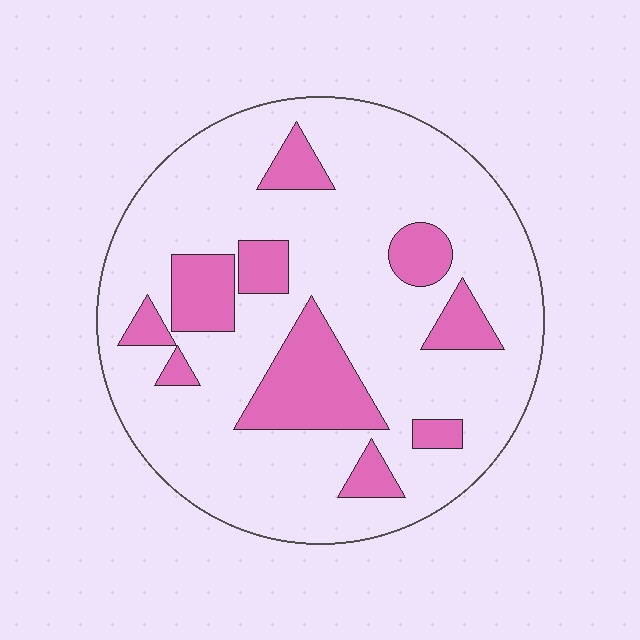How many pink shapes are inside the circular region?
10.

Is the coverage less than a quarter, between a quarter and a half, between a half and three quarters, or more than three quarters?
Less than a quarter.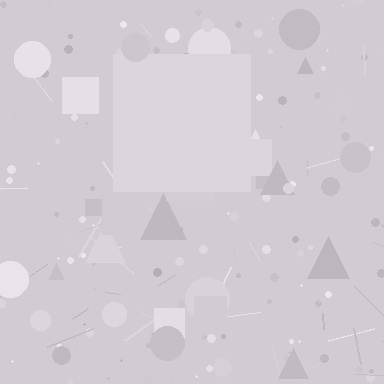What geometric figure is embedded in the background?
A square is embedded in the background.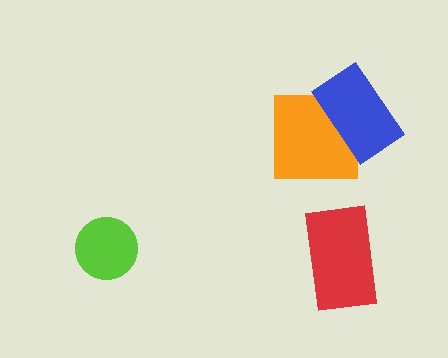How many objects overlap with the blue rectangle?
1 object overlaps with the blue rectangle.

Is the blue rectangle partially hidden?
No, no other shape covers it.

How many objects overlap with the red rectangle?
0 objects overlap with the red rectangle.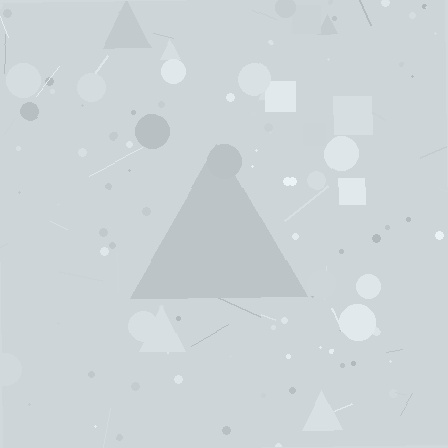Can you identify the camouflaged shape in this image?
The camouflaged shape is a triangle.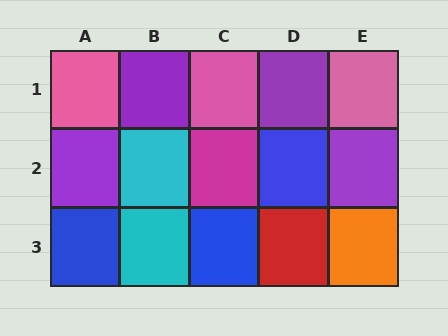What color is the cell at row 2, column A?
Purple.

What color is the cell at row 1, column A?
Pink.